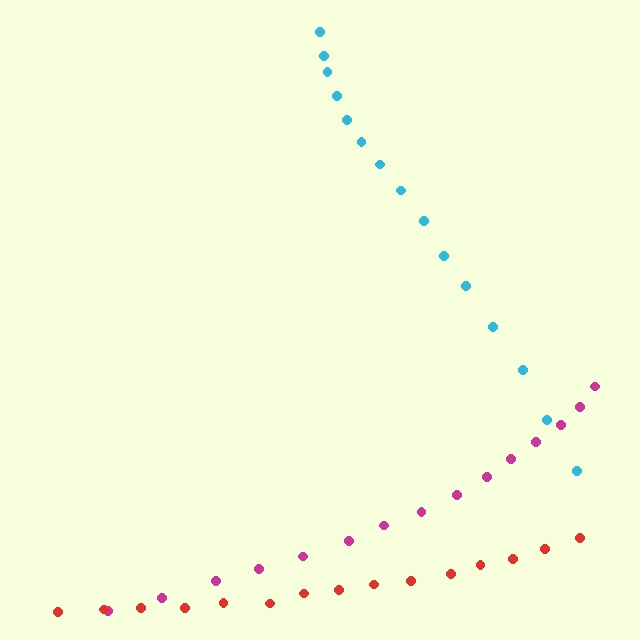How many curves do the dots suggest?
There are 3 distinct paths.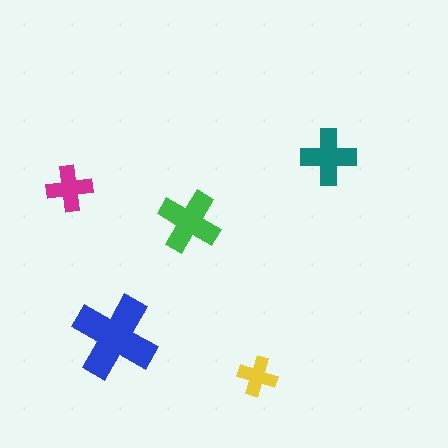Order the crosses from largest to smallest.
the blue one, the green one, the teal one, the magenta one, the yellow one.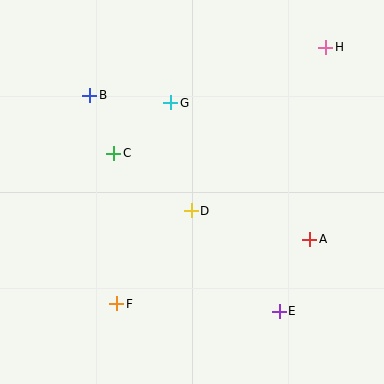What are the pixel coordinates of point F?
Point F is at (117, 304).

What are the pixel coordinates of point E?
Point E is at (279, 311).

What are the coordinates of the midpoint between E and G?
The midpoint between E and G is at (225, 207).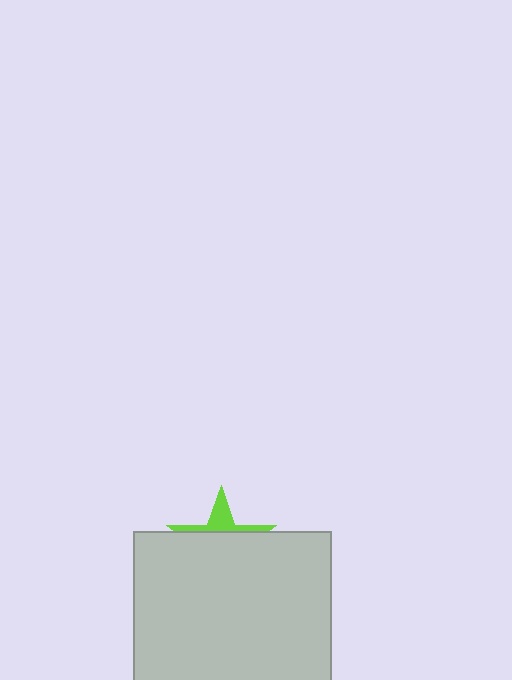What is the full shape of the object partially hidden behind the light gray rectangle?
The partially hidden object is a lime star.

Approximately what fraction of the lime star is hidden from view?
Roughly 70% of the lime star is hidden behind the light gray rectangle.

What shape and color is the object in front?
The object in front is a light gray rectangle.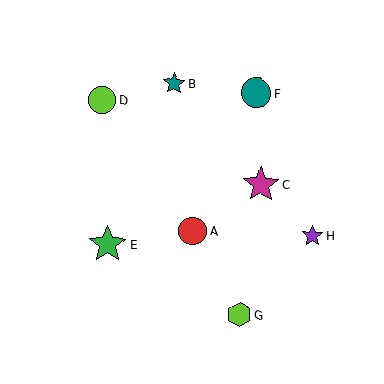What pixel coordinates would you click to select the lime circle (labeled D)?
Click at (102, 100) to select the lime circle D.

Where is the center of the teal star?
The center of the teal star is at (174, 83).